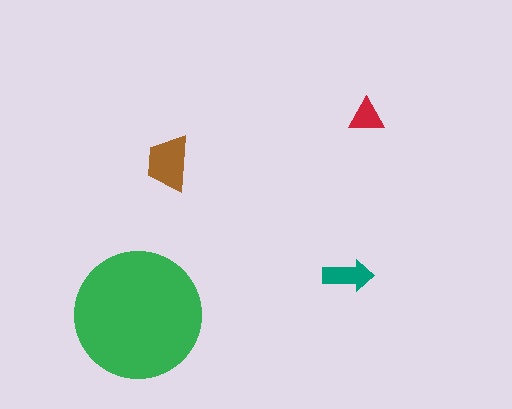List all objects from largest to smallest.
The green circle, the brown trapezoid, the teal arrow, the red triangle.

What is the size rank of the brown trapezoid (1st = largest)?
2nd.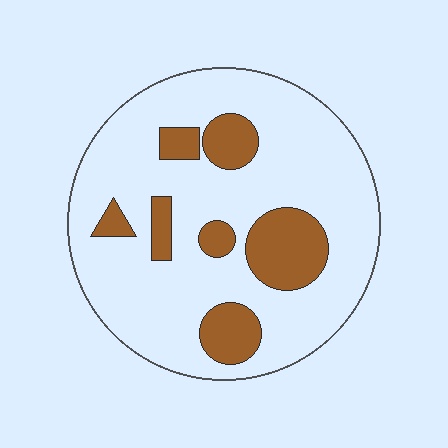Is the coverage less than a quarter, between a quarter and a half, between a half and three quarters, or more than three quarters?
Less than a quarter.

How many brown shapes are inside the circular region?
7.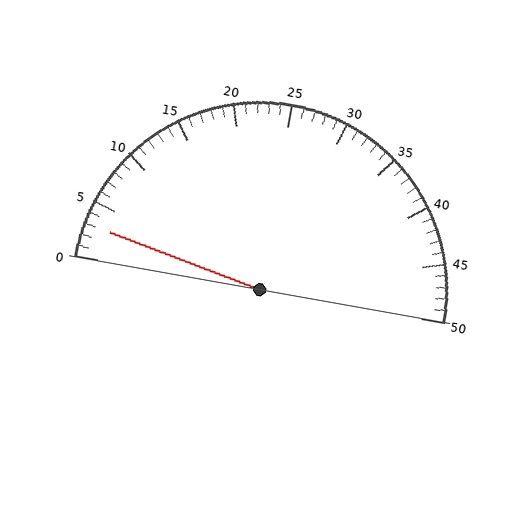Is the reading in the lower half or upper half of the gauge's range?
The reading is in the lower half of the range (0 to 50).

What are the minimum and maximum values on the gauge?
The gauge ranges from 0 to 50.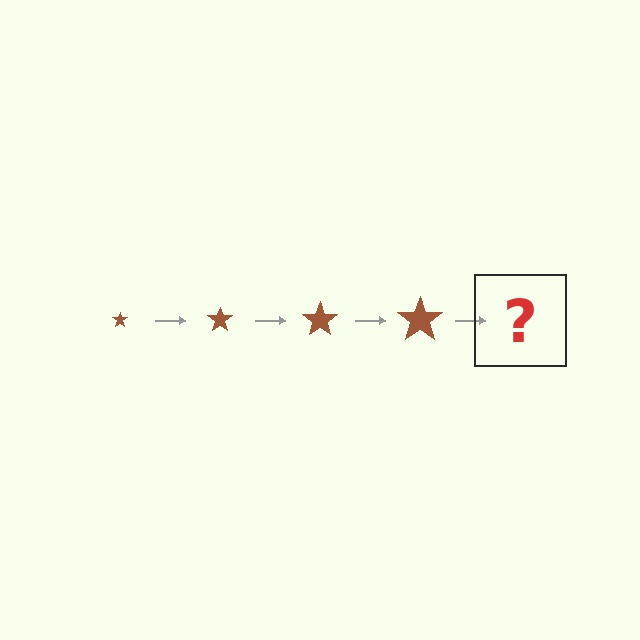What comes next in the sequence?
The next element should be a brown star, larger than the previous one.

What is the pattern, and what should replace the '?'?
The pattern is that the star gets progressively larger each step. The '?' should be a brown star, larger than the previous one.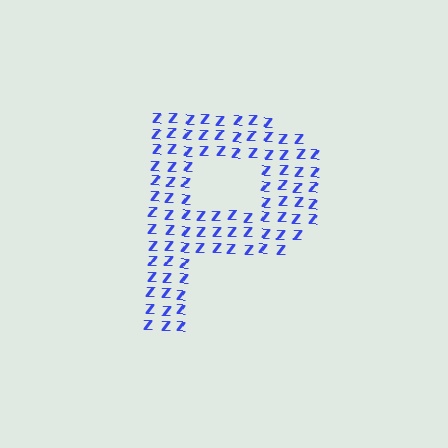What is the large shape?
The large shape is the letter P.